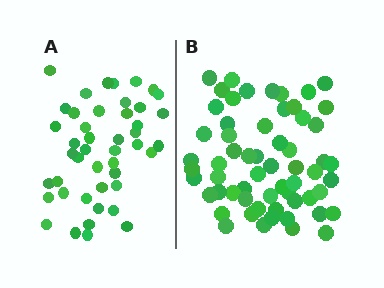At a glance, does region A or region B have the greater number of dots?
Region B (the right region) has more dots.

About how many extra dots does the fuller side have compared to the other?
Region B has approximately 15 more dots than region A.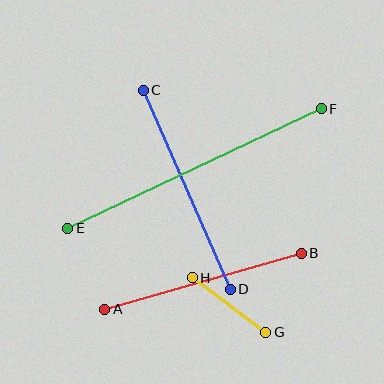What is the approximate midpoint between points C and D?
The midpoint is at approximately (187, 190) pixels.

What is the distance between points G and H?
The distance is approximately 91 pixels.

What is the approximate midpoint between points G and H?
The midpoint is at approximately (229, 305) pixels.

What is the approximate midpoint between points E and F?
The midpoint is at approximately (194, 168) pixels.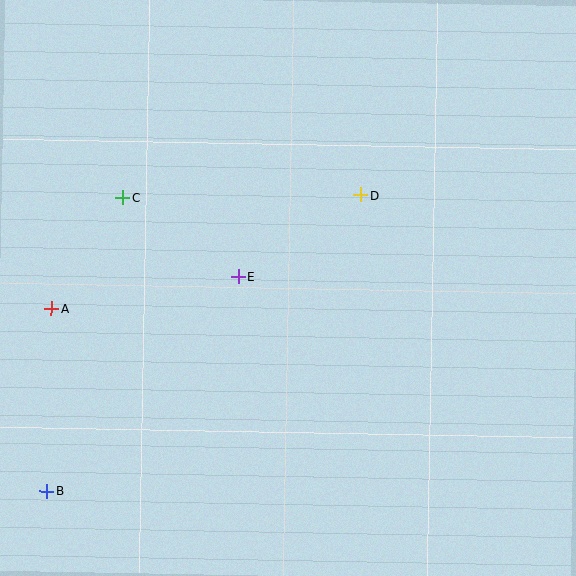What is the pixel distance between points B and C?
The distance between B and C is 303 pixels.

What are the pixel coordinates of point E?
Point E is at (238, 277).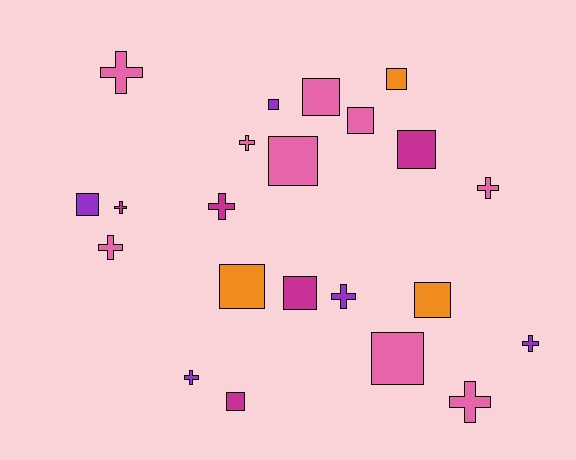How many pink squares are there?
There are 4 pink squares.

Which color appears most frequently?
Pink, with 9 objects.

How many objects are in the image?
There are 22 objects.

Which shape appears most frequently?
Square, with 12 objects.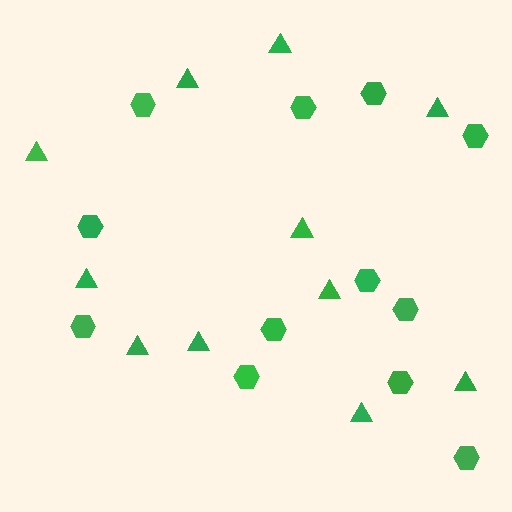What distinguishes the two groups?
There are 2 groups: one group of triangles (11) and one group of hexagons (12).